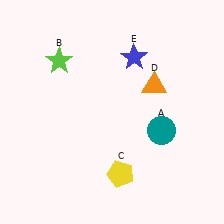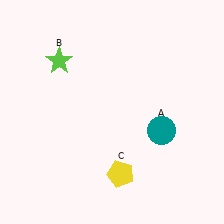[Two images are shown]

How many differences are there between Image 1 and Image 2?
There are 2 differences between the two images.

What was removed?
The blue star (E), the orange triangle (D) were removed in Image 2.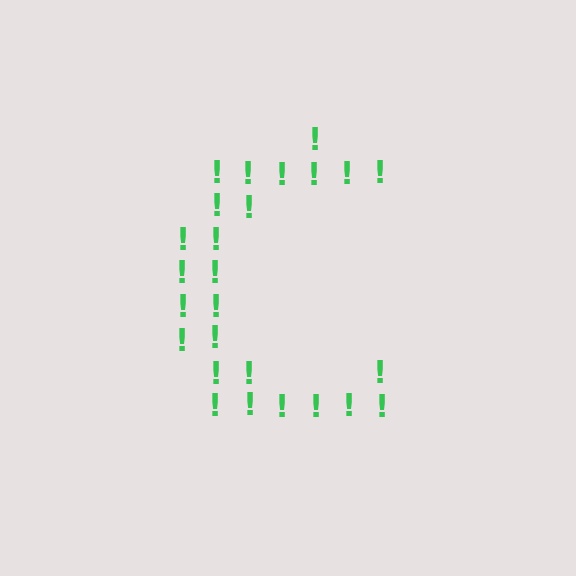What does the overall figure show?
The overall figure shows the letter C.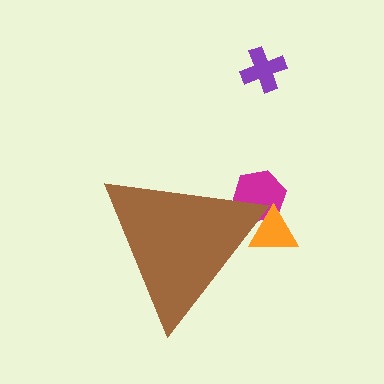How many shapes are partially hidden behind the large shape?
2 shapes are partially hidden.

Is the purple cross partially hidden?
No, the purple cross is fully visible.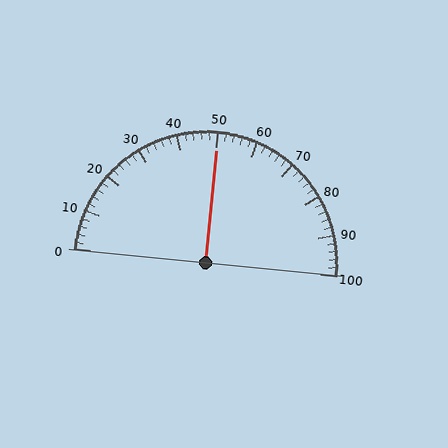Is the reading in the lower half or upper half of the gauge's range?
The reading is in the upper half of the range (0 to 100).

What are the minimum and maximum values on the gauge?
The gauge ranges from 0 to 100.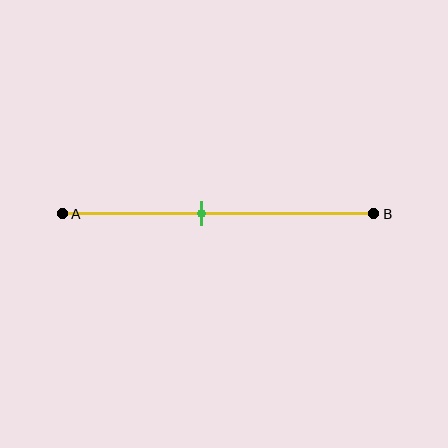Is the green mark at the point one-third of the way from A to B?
No, the mark is at about 45% from A, not at the 33% one-third point.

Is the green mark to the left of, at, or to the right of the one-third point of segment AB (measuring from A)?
The green mark is to the right of the one-third point of segment AB.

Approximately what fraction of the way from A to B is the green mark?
The green mark is approximately 45% of the way from A to B.